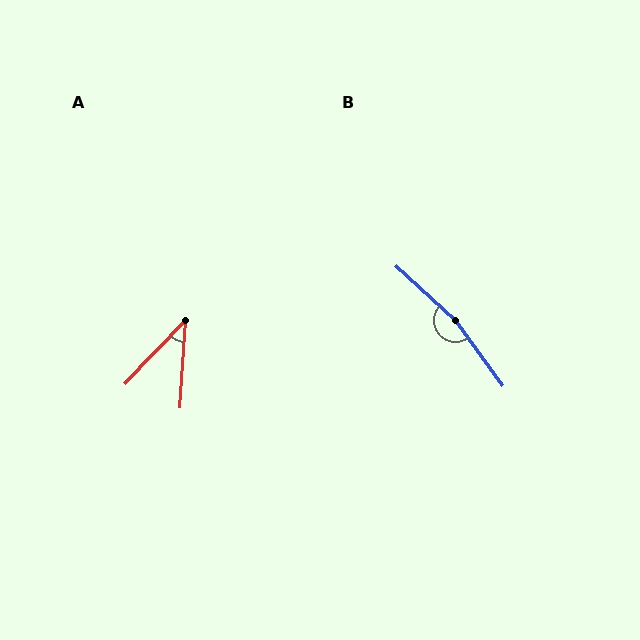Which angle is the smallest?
A, at approximately 39 degrees.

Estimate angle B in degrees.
Approximately 168 degrees.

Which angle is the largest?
B, at approximately 168 degrees.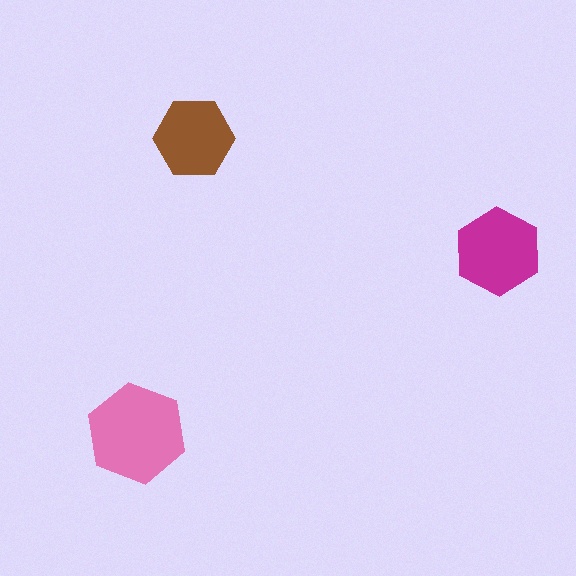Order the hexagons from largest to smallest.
the pink one, the magenta one, the brown one.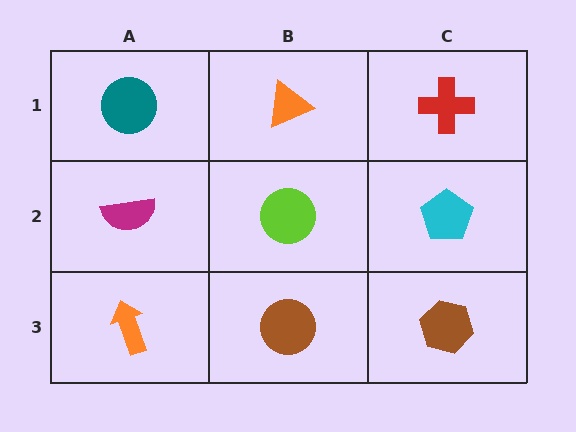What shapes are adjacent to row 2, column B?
An orange triangle (row 1, column B), a brown circle (row 3, column B), a magenta semicircle (row 2, column A), a cyan pentagon (row 2, column C).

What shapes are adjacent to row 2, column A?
A teal circle (row 1, column A), an orange arrow (row 3, column A), a lime circle (row 2, column B).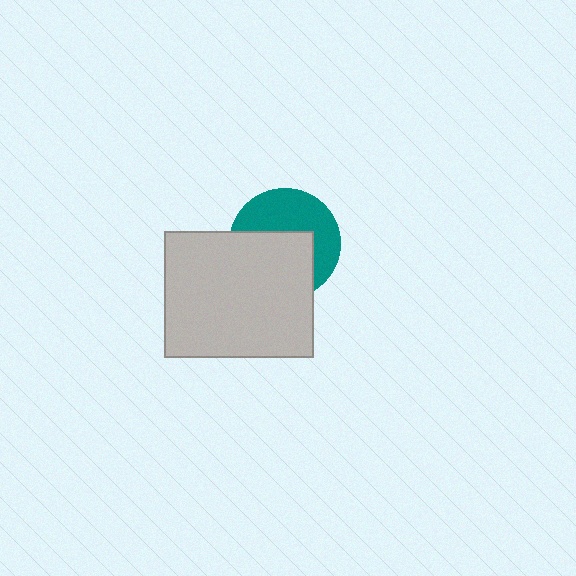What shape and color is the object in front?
The object in front is a light gray rectangle.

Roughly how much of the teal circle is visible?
About half of it is visible (roughly 49%).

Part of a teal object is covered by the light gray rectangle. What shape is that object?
It is a circle.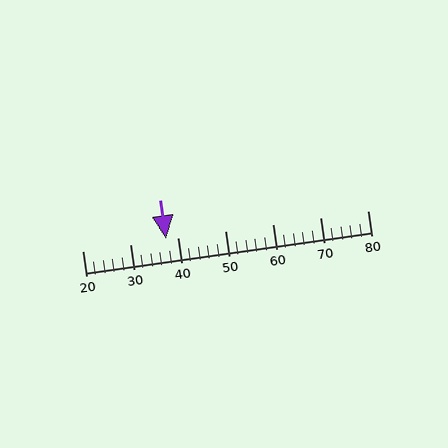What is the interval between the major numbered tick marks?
The major tick marks are spaced 10 units apart.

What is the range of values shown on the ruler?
The ruler shows values from 20 to 80.